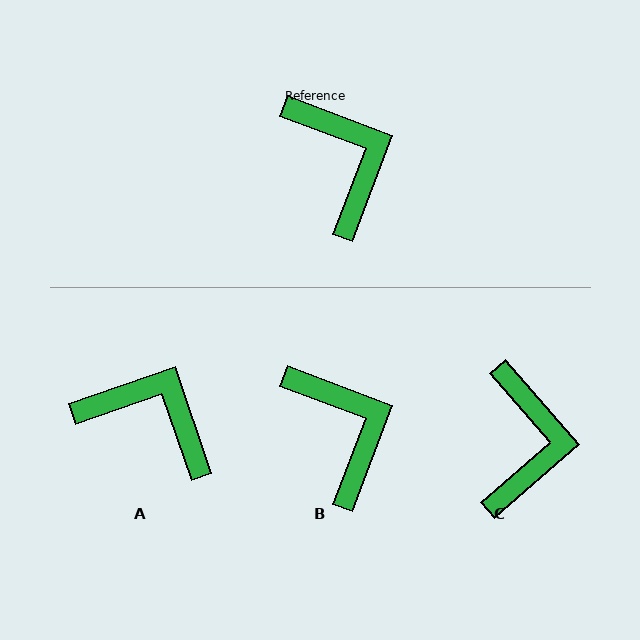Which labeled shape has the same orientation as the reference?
B.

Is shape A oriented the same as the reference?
No, it is off by about 40 degrees.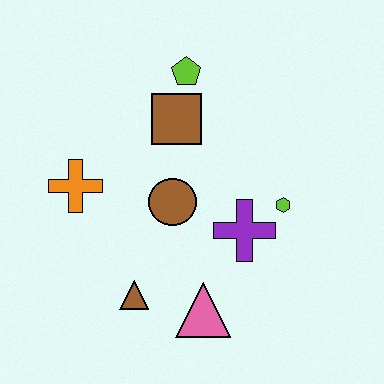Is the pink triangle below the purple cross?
Yes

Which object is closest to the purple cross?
The lime hexagon is closest to the purple cross.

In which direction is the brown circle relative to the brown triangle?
The brown circle is above the brown triangle.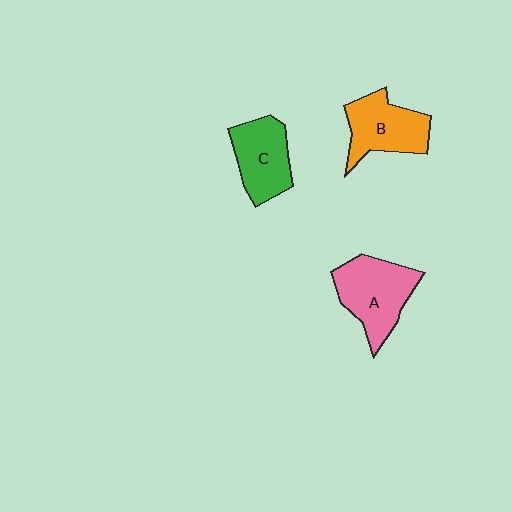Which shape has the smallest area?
Shape C (green).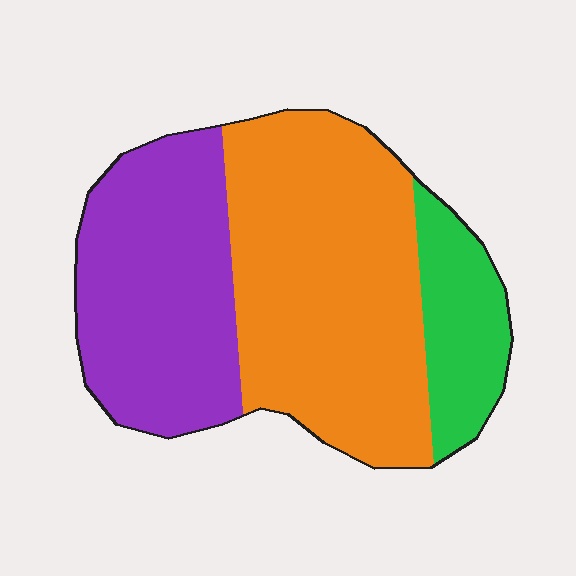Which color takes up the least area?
Green, at roughly 15%.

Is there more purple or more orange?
Orange.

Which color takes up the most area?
Orange, at roughly 50%.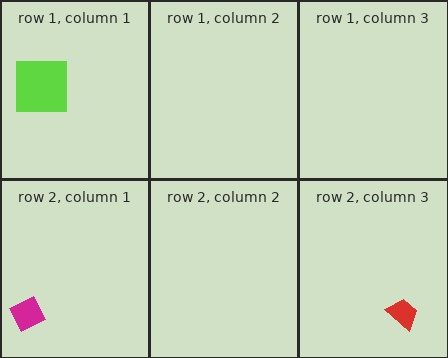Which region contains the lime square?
The row 1, column 1 region.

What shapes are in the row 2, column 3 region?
The red trapezoid.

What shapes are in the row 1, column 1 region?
The lime square.